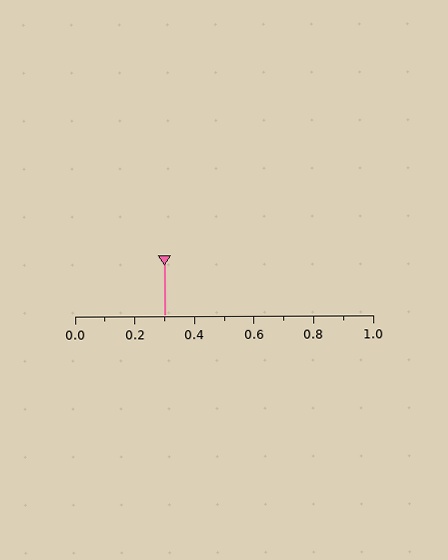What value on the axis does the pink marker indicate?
The marker indicates approximately 0.3.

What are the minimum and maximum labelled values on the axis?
The axis runs from 0.0 to 1.0.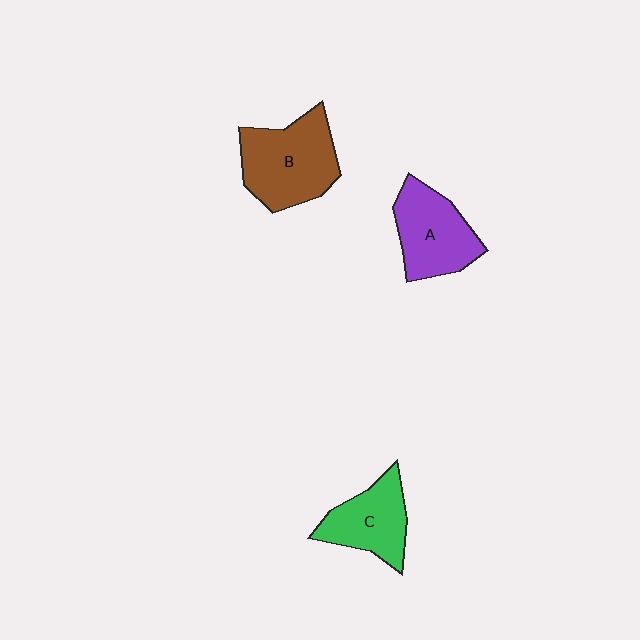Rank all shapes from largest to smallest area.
From largest to smallest: B (brown), A (purple), C (green).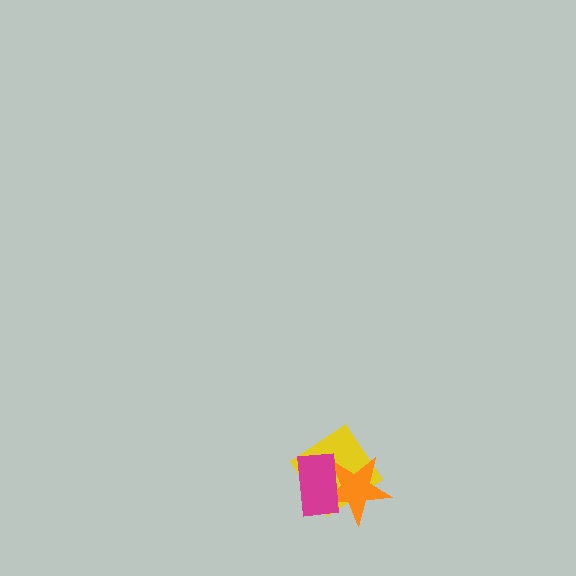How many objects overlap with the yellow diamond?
2 objects overlap with the yellow diamond.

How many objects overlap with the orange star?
2 objects overlap with the orange star.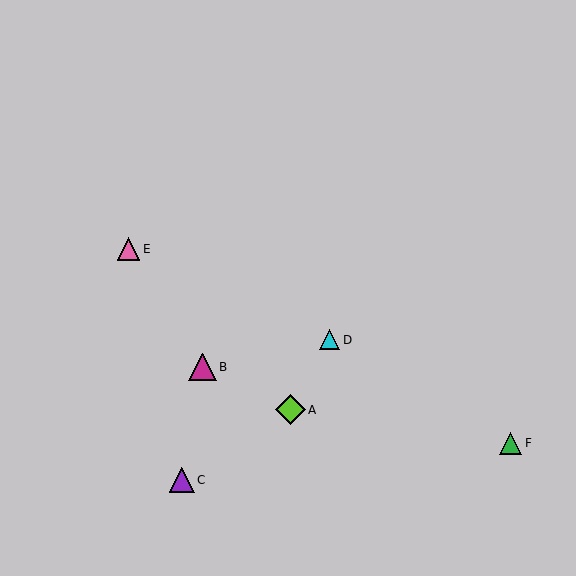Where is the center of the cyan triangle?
The center of the cyan triangle is at (330, 340).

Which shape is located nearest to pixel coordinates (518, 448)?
The green triangle (labeled F) at (511, 443) is nearest to that location.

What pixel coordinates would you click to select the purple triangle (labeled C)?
Click at (182, 480) to select the purple triangle C.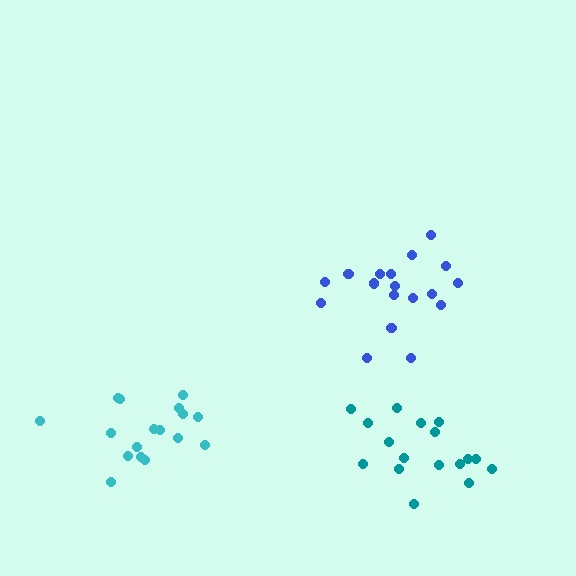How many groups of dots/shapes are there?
There are 3 groups.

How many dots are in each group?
Group 1: 18 dots, Group 2: 17 dots, Group 3: 17 dots (52 total).